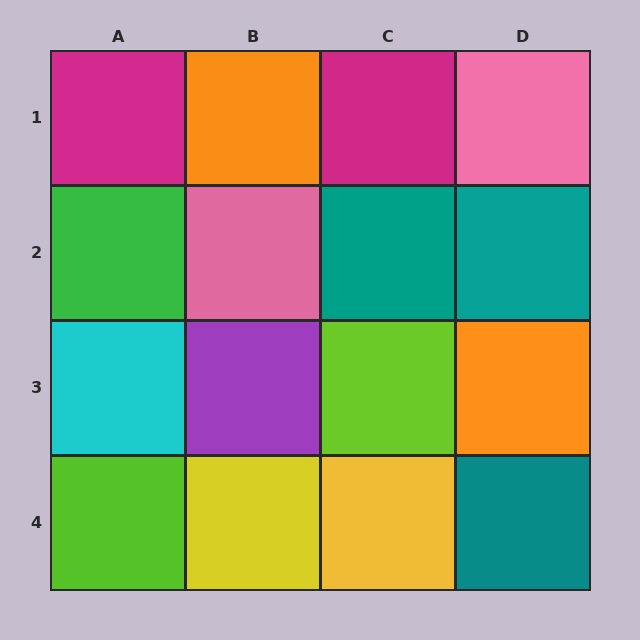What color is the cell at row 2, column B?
Pink.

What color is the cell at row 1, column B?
Orange.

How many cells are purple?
1 cell is purple.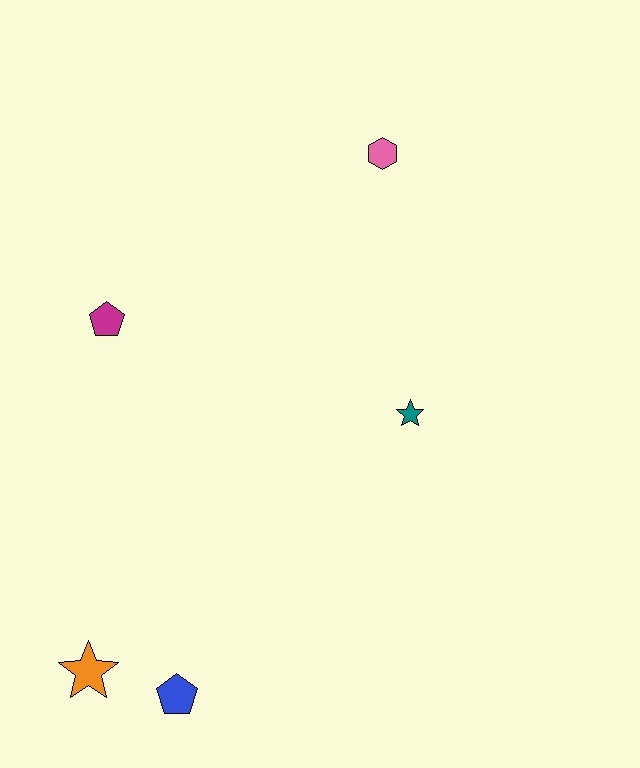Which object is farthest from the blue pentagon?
The pink hexagon is farthest from the blue pentagon.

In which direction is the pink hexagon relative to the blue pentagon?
The pink hexagon is above the blue pentagon.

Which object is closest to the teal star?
The pink hexagon is closest to the teal star.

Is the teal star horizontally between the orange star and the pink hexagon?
No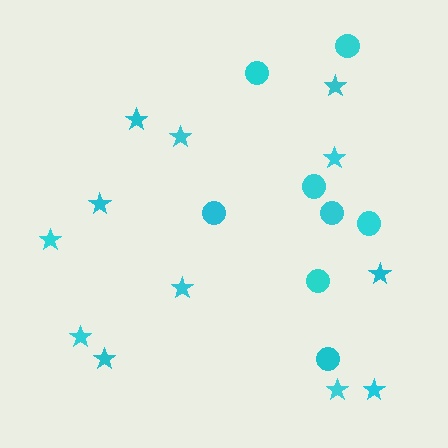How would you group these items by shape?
There are 2 groups: one group of circles (8) and one group of stars (12).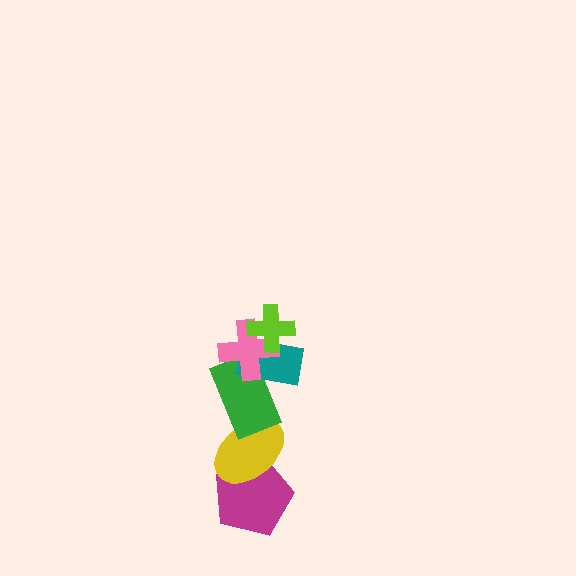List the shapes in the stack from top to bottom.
From top to bottom: the lime cross, the pink cross, the teal rectangle, the green rectangle, the yellow ellipse, the magenta pentagon.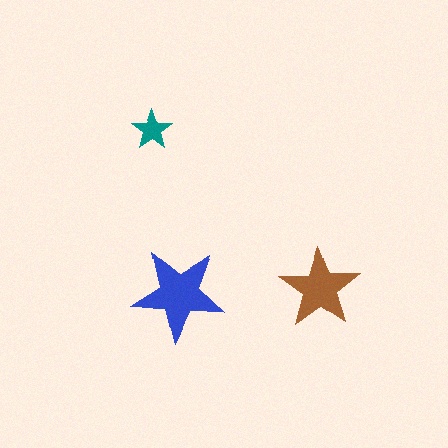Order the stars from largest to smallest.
the blue one, the brown one, the teal one.